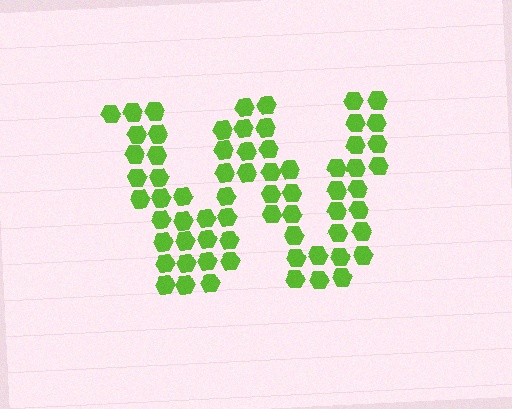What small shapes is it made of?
It is made of small hexagons.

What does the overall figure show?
The overall figure shows the letter W.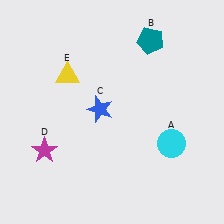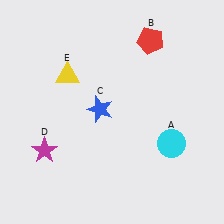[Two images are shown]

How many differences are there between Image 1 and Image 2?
There is 1 difference between the two images.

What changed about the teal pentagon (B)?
In Image 1, B is teal. In Image 2, it changed to red.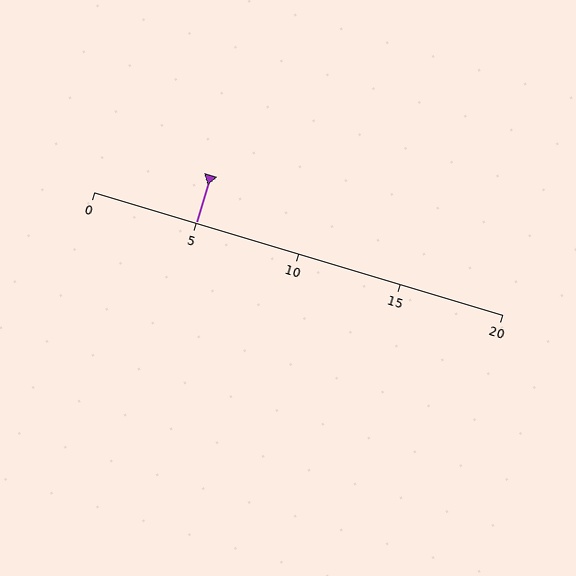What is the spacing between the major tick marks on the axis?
The major ticks are spaced 5 apart.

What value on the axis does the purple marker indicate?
The marker indicates approximately 5.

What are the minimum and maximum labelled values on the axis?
The axis runs from 0 to 20.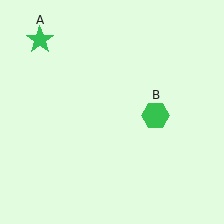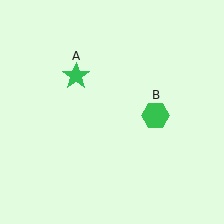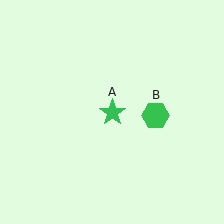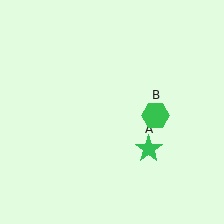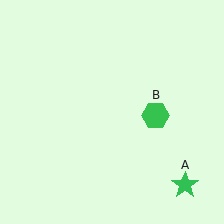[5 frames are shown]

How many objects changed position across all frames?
1 object changed position: green star (object A).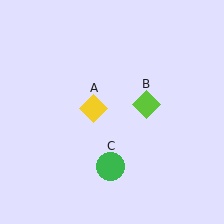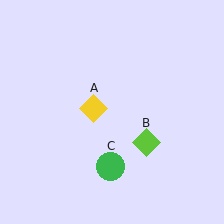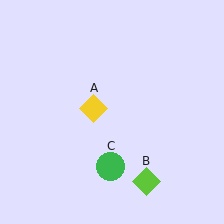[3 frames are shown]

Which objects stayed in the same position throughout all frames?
Yellow diamond (object A) and green circle (object C) remained stationary.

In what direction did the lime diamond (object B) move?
The lime diamond (object B) moved down.